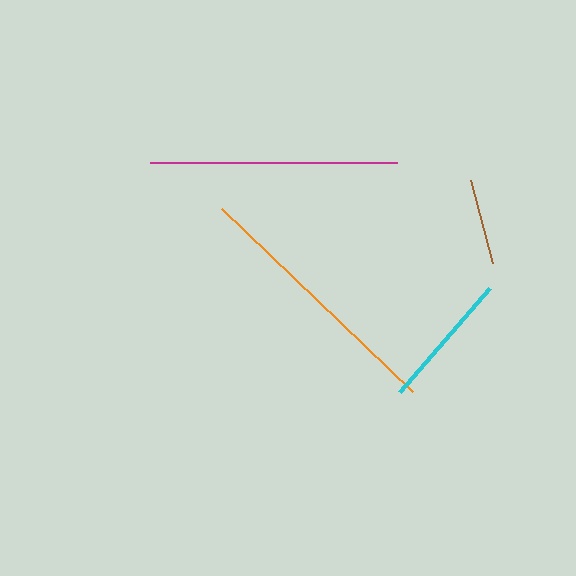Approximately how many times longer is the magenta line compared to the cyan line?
The magenta line is approximately 1.8 times the length of the cyan line.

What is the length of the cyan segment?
The cyan segment is approximately 138 pixels long.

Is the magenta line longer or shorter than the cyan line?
The magenta line is longer than the cyan line.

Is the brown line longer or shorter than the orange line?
The orange line is longer than the brown line.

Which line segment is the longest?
The orange line is the longest at approximately 265 pixels.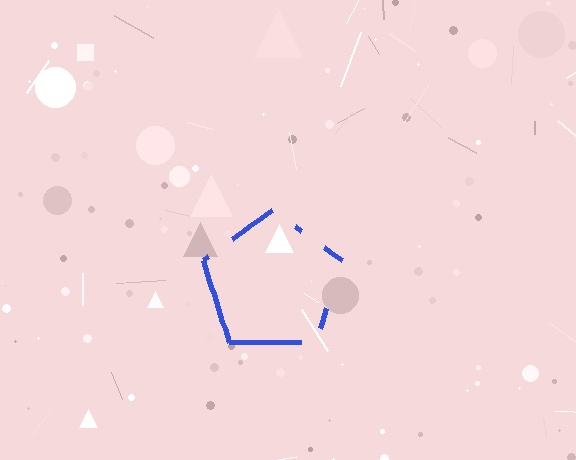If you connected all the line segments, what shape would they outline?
They would outline a pentagon.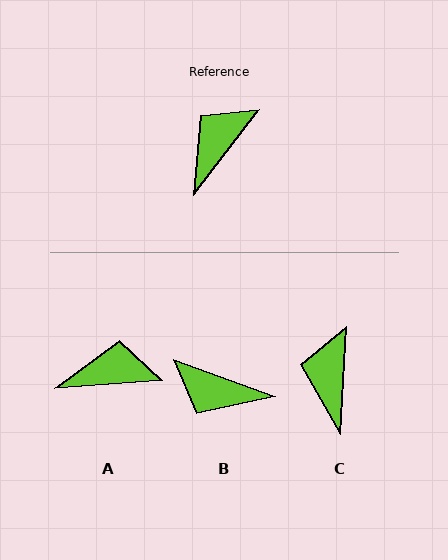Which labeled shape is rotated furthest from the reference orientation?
B, about 107 degrees away.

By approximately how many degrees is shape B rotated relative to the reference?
Approximately 107 degrees counter-clockwise.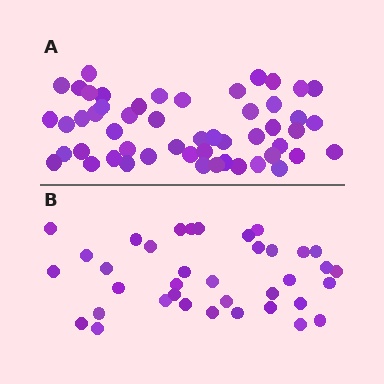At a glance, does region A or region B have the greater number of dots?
Region A (the top region) has more dots.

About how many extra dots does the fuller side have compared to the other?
Region A has approximately 15 more dots than region B.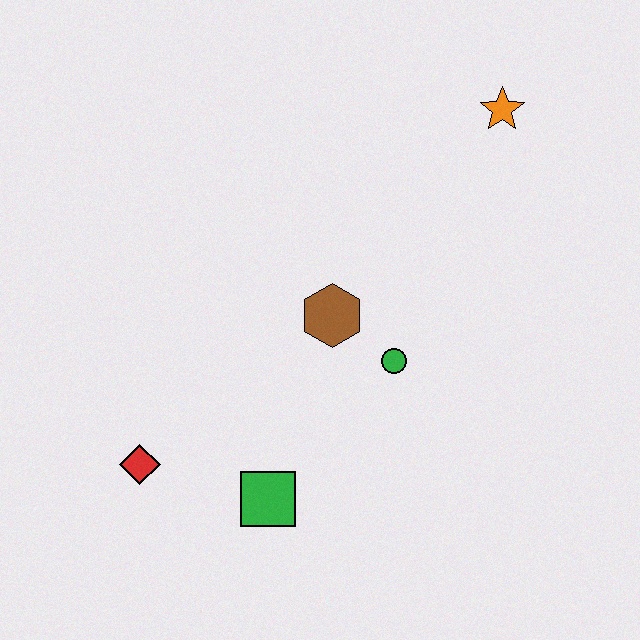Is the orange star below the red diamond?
No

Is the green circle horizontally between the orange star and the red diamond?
Yes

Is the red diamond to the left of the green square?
Yes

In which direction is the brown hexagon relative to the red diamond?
The brown hexagon is to the right of the red diamond.